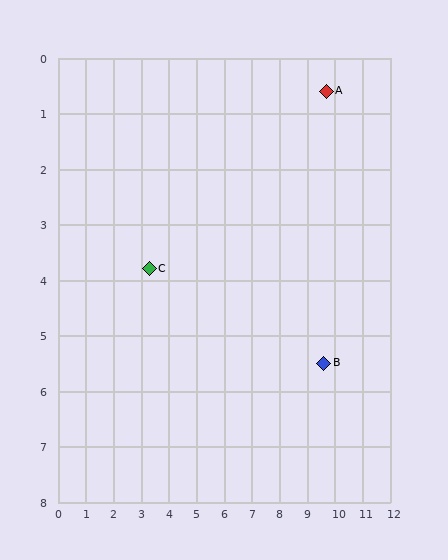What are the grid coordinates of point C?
Point C is at approximately (3.3, 3.8).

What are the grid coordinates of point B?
Point B is at approximately (9.6, 5.5).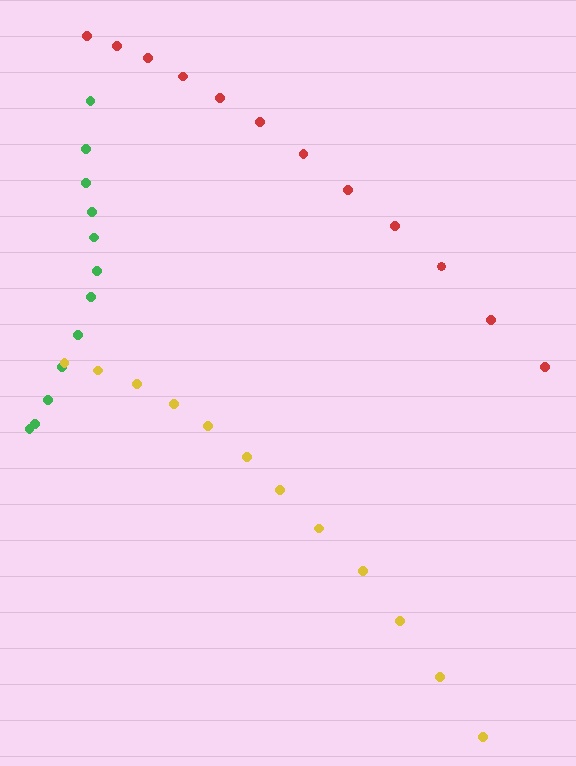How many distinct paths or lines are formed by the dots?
There are 3 distinct paths.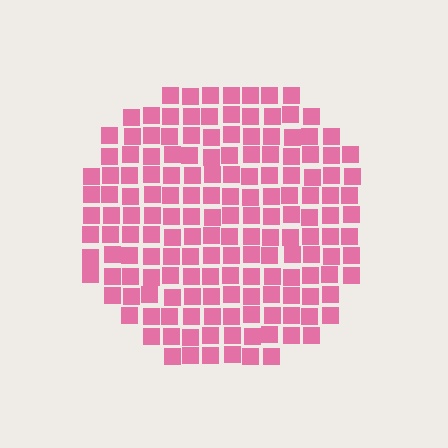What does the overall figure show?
The overall figure shows a circle.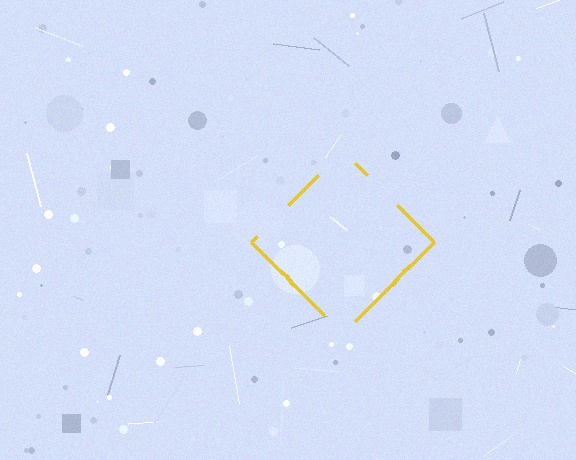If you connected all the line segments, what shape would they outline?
They would outline a diamond.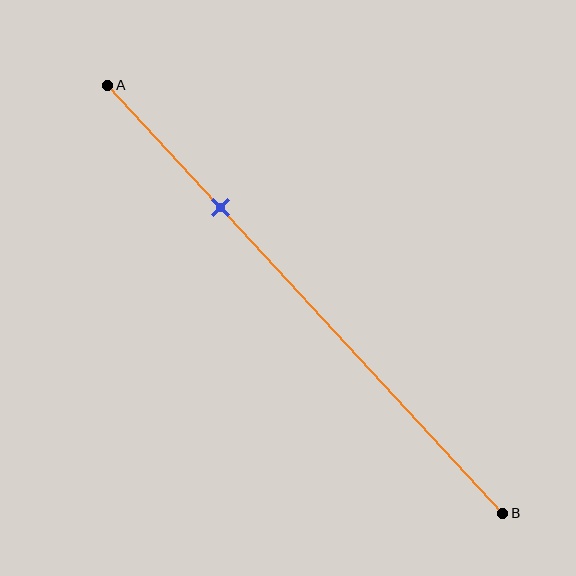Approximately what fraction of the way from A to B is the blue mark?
The blue mark is approximately 30% of the way from A to B.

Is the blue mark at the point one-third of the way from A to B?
No, the mark is at about 30% from A, not at the 33% one-third point.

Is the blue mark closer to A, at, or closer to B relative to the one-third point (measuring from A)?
The blue mark is closer to point A than the one-third point of segment AB.